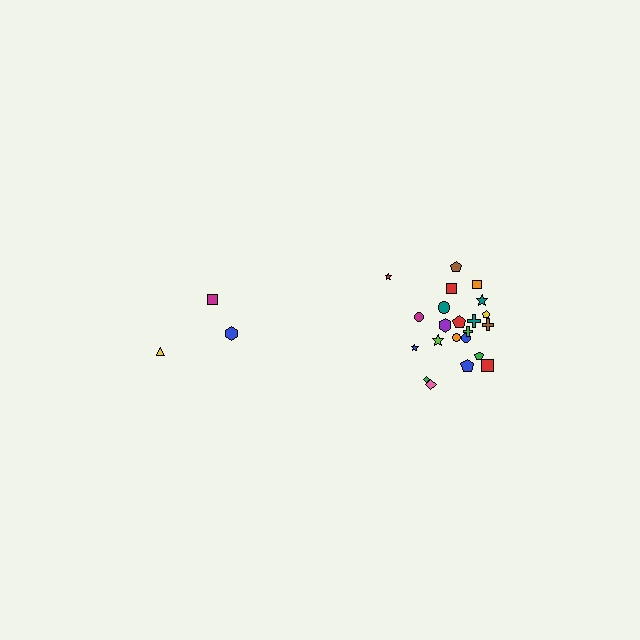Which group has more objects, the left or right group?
The right group.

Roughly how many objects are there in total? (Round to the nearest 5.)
Roughly 25 objects in total.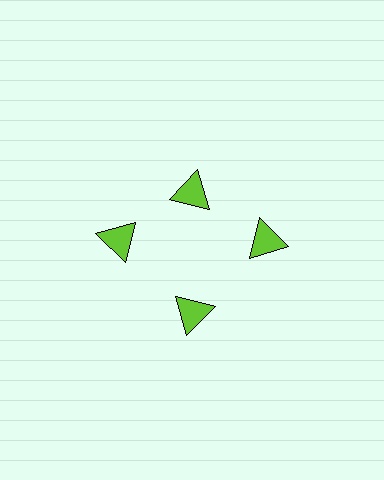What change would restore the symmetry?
The symmetry would be restored by moving it outward, back onto the ring so that all 4 triangles sit at equal angles and equal distance from the center.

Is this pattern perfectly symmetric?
No. The 4 lime triangles are arranged in a ring, but one element near the 12 o'clock position is pulled inward toward the center, breaking the 4-fold rotational symmetry.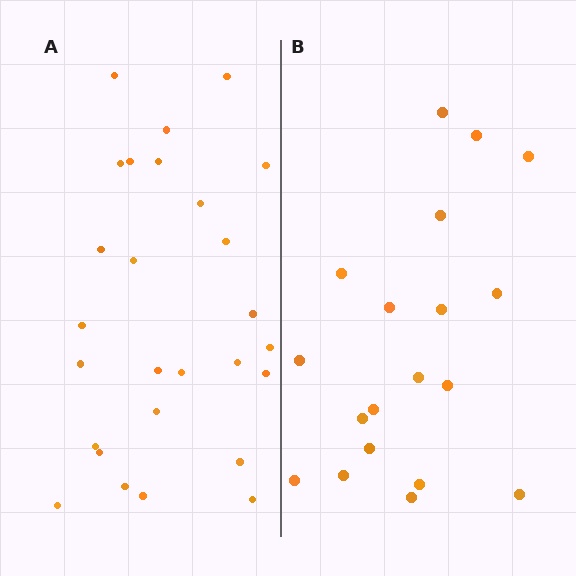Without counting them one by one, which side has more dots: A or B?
Region A (the left region) has more dots.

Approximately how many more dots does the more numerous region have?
Region A has roughly 8 or so more dots than region B.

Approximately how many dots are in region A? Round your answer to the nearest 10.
About 30 dots. (The exact count is 27, which rounds to 30.)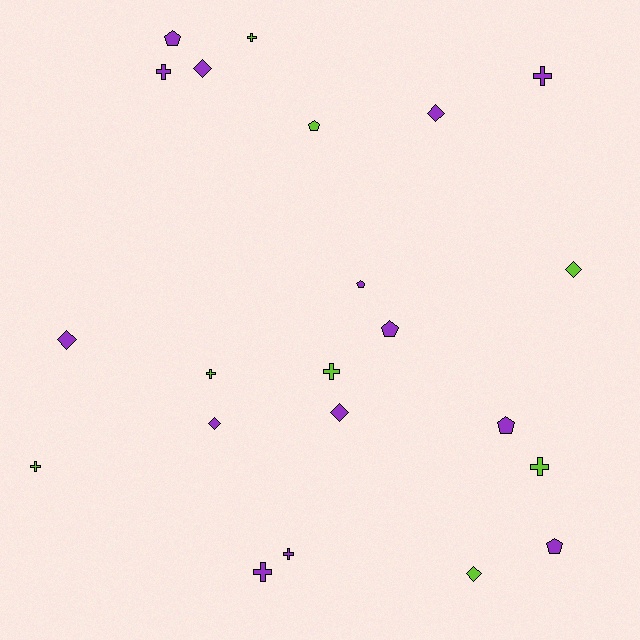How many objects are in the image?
There are 22 objects.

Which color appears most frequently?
Purple, with 14 objects.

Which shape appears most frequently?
Cross, with 9 objects.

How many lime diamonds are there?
There are 2 lime diamonds.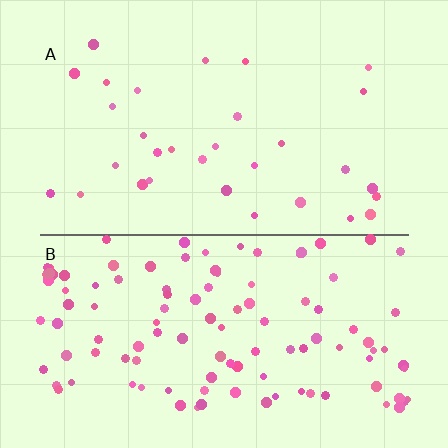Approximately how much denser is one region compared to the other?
Approximately 3.5× — region B over region A.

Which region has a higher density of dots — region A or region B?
B (the bottom).